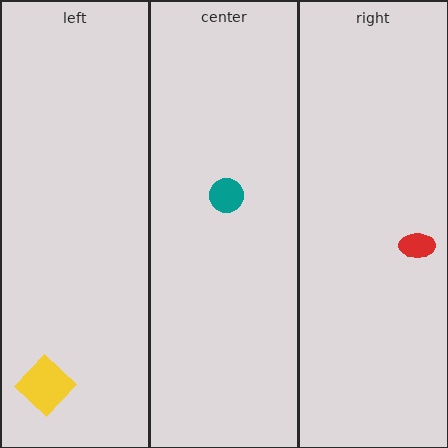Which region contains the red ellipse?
The right region.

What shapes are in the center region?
The teal circle.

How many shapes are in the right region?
1.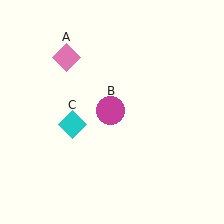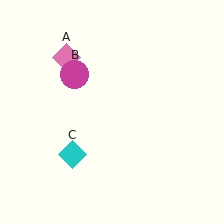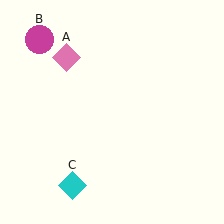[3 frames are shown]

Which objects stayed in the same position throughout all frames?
Pink diamond (object A) remained stationary.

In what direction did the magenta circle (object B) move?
The magenta circle (object B) moved up and to the left.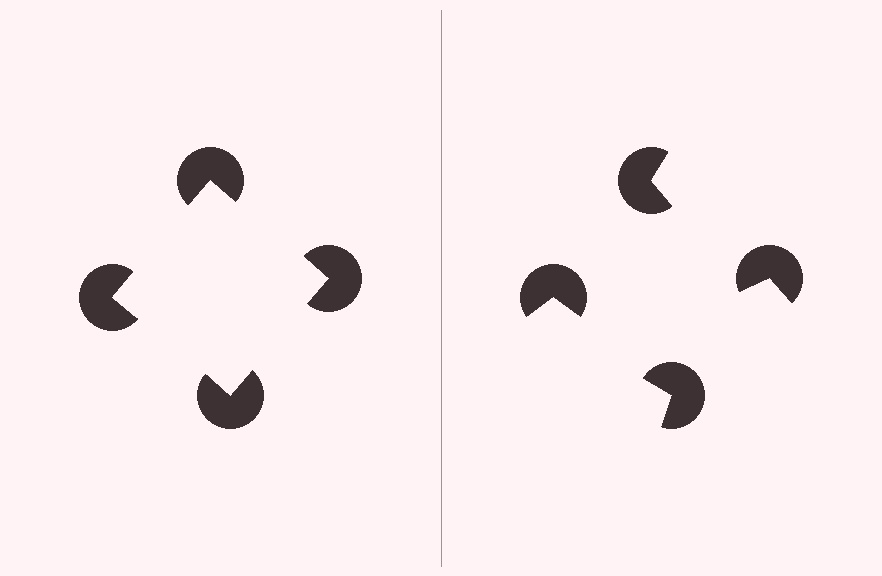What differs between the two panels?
The pac-man discs are positioned identically on both sides; only the wedge orientations differ. On the left they align to a square; on the right they are misaligned.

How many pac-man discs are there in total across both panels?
8 — 4 on each side.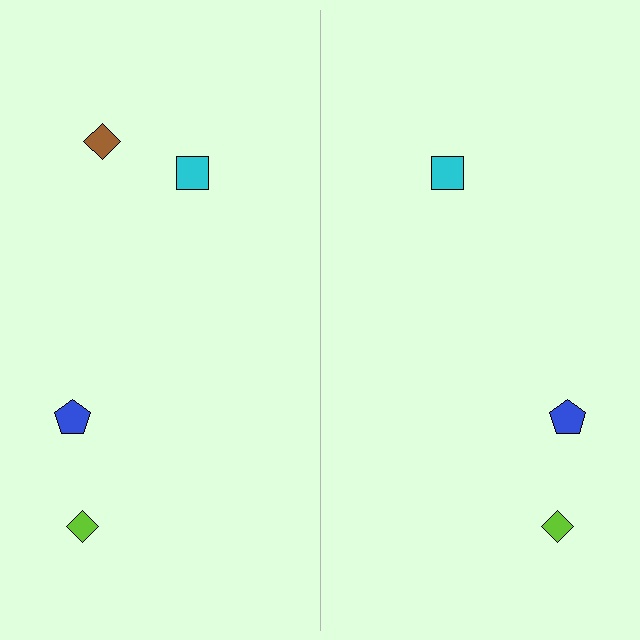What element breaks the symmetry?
A brown diamond is missing from the right side.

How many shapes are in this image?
There are 7 shapes in this image.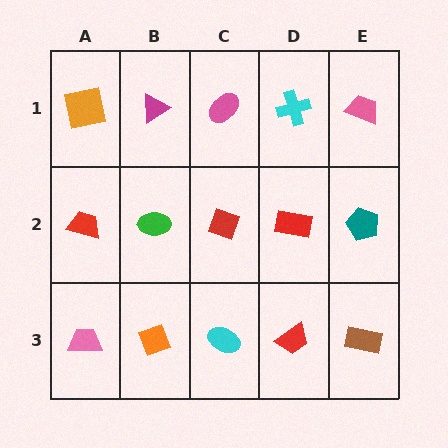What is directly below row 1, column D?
A red rectangle.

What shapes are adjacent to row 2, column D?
A cyan cross (row 1, column D), a red trapezoid (row 3, column D), a red diamond (row 2, column C), a teal pentagon (row 2, column E).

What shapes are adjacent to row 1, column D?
A red rectangle (row 2, column D), a pink ellipse (row 1, column C), a pink trapezoid (row 1, column E).